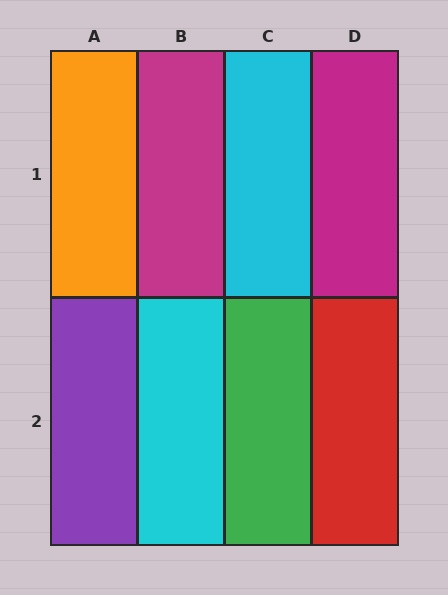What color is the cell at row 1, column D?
Magenta.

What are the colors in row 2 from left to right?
Purple, cyan, green, red.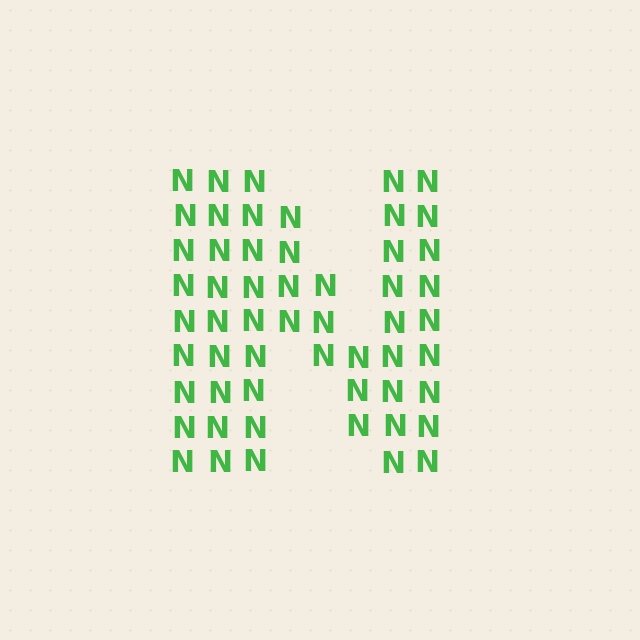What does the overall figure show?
The overall figure shows the letter N.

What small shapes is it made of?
It is made of small letter N's.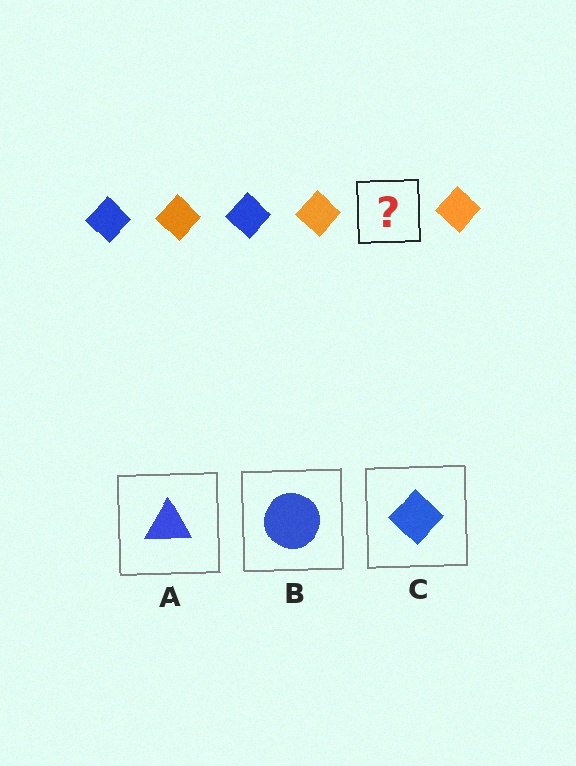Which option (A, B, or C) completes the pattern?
C.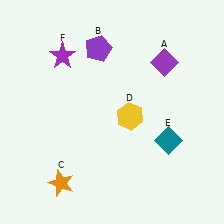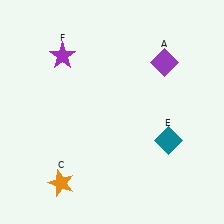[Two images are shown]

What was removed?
The yellow hexagon (D), the purple pentagon (B) were removed in Image 2.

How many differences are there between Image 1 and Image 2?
There are 2 differences between the two images.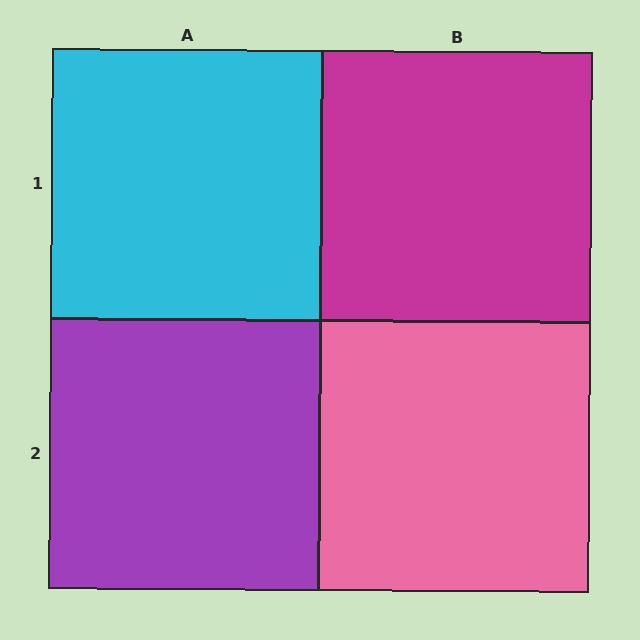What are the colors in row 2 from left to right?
Purple, pink.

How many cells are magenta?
1 cell is magenta.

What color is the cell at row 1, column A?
Cyan.